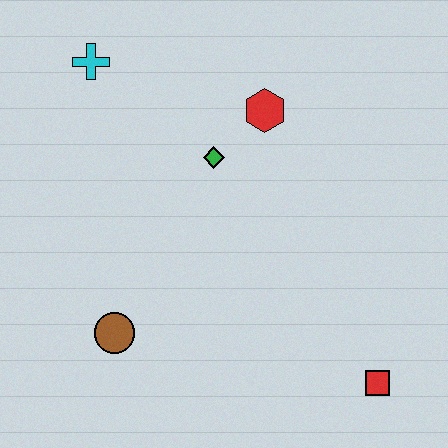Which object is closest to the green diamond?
The red hexagon is closest to the green diamond.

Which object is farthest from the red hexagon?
The red square is farthest from the red hexagon.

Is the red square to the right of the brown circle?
Yes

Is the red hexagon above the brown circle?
Yes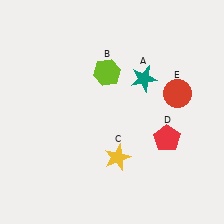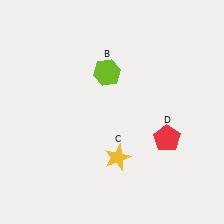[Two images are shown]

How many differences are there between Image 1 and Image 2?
There are 2 differences between the two images.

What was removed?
The red circle (E), the teal star (A) were removed in Image 2.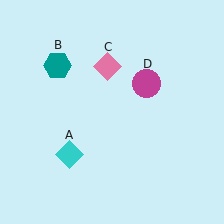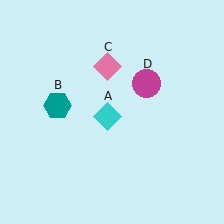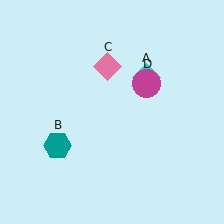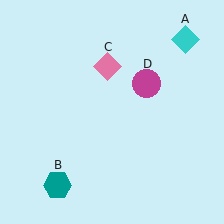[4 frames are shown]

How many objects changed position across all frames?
2 objects changed position: cyan diamond (object A), teal hexagon (object B).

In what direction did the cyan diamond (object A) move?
The cyan diamond (object A) moved up and to the right.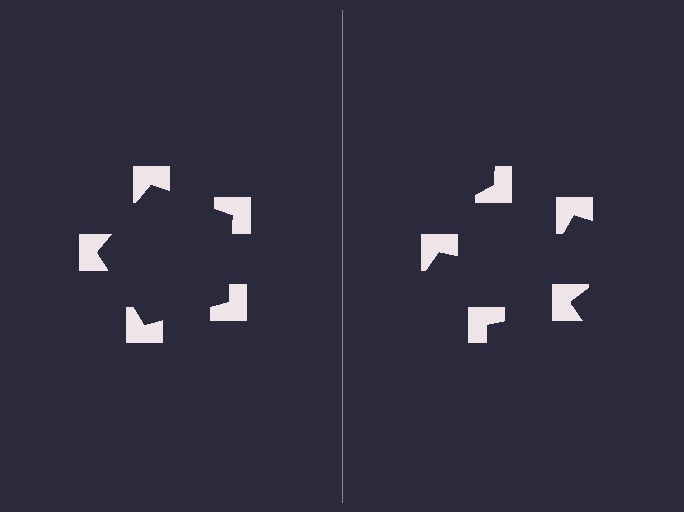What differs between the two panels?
The notched squares are positioned identically on both sides; only the wedge orientations differ. On the left they align to a pentagon; on the right they are misaligned.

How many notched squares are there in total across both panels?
10 — 5 on each side.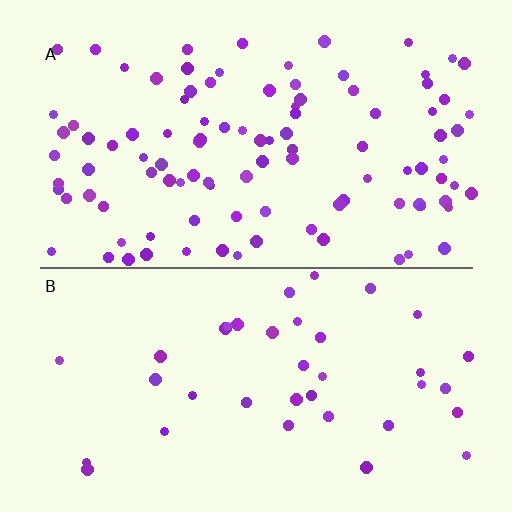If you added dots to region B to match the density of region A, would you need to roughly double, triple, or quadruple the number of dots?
Approximately triple.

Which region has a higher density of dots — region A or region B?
A (the top).